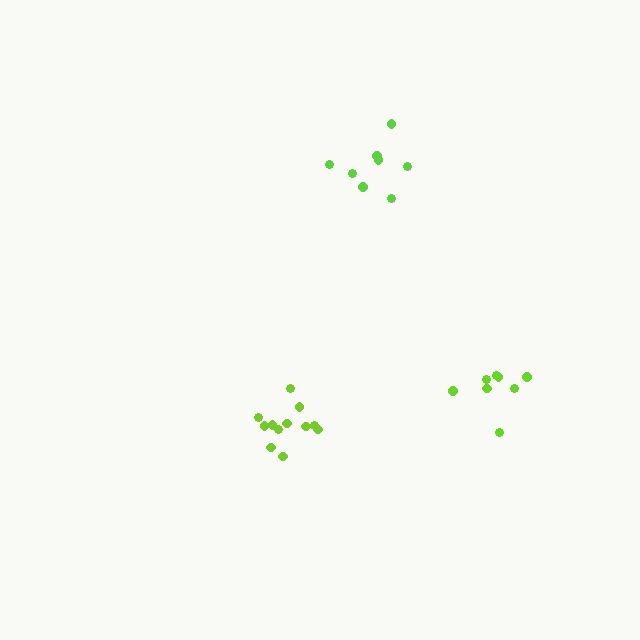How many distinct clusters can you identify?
There are 3 distinct clusters.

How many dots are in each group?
Group 1: 8 dots, Group 2: 12 dots, Group 3: 8 dots (28 total).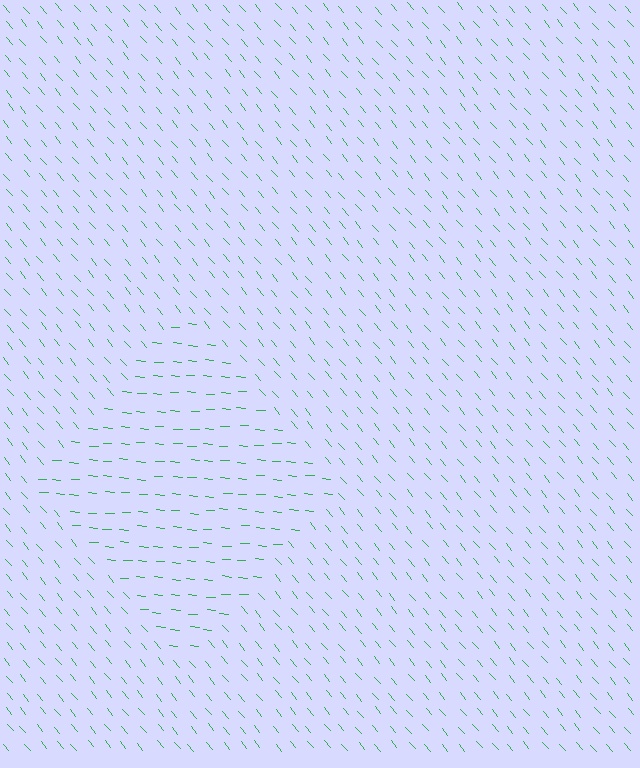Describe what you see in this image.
The image is filled with small green line segments. A diamond region in the image has lines oriented differently from the surrounding lines, creating a visible texture boundary.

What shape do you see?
I see a diamond.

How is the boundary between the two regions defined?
The boundary is defined purely by a change in line orientation (approximately 45 degrees difference). All lines are the same color and thickness.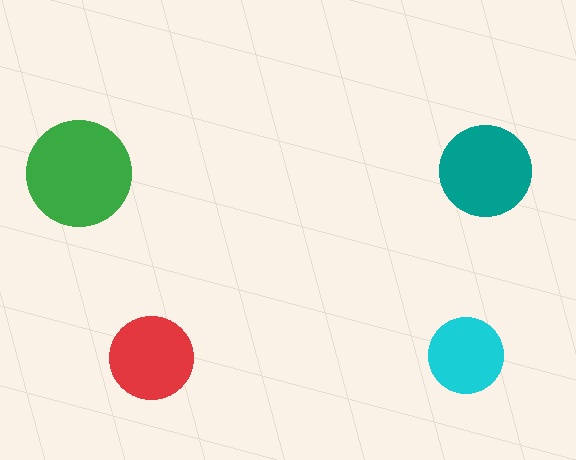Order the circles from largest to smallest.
the green one, the teal one, the red one, the cyan one.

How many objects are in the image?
There are 4 objects in the image.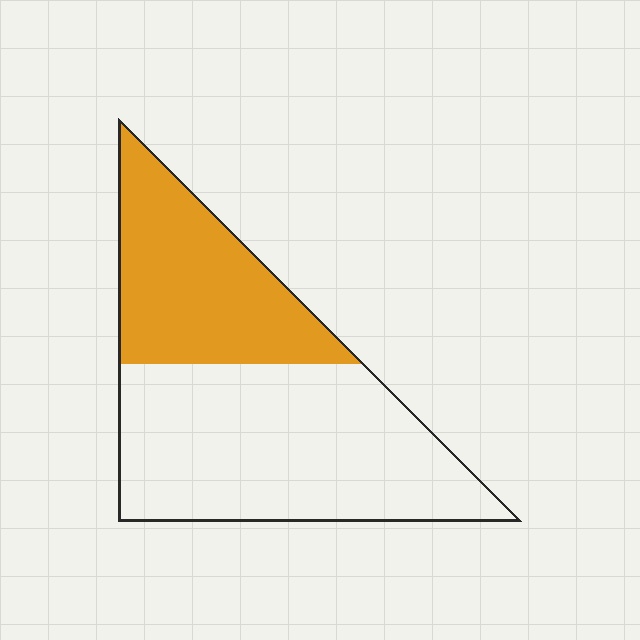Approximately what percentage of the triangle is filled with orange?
Approximately 35%.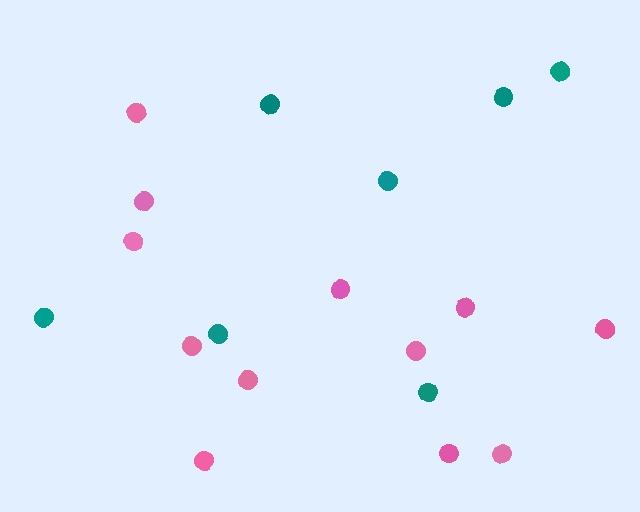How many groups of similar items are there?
There are 2 groups: one group of pink circles (12) and one group of teal circles (7).